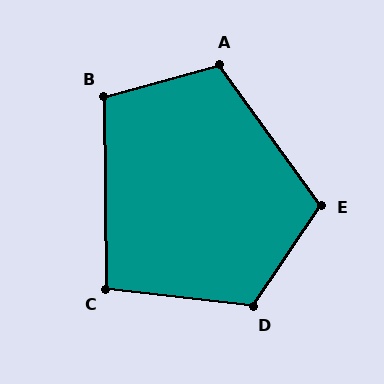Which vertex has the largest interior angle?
D, at approximately 117 degrees.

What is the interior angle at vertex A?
Approximately 111 degrees (obtuse).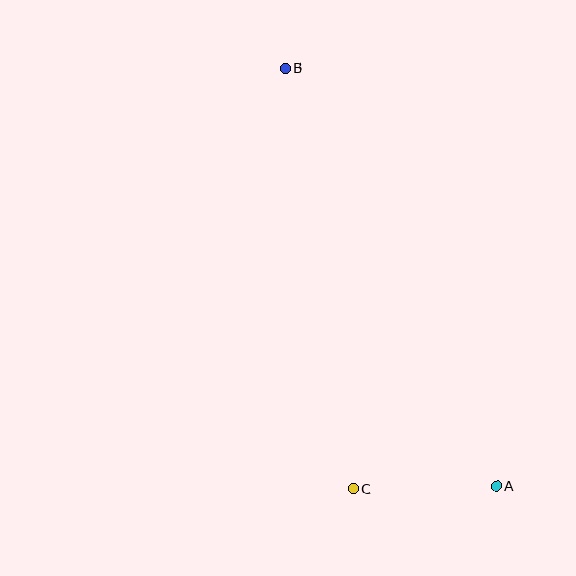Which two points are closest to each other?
Points A and C are closest to each other.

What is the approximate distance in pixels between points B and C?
The distance between B and C is approximately 426 pixels.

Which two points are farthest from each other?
Points A and B are farthest from each other.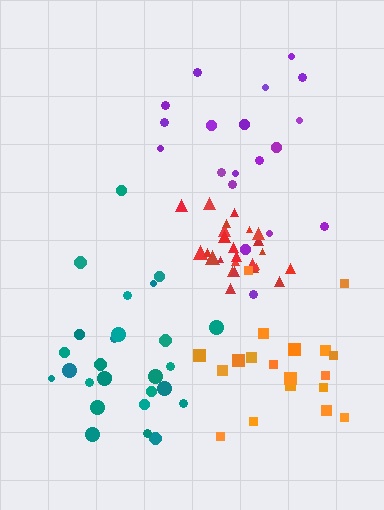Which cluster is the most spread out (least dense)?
Purple.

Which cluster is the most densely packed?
Red.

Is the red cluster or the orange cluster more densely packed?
Red.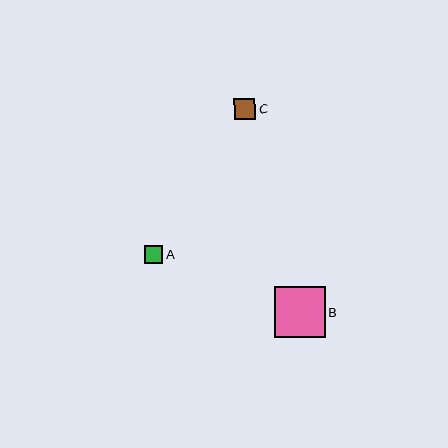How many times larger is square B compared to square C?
Square B is approximately 2.4 times the size of square C.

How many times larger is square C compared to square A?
Square C is approximately 1.2 times the size of square A.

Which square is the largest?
Square B is the largest with a size of approximately 51 pixels.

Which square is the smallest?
Square A is the smallest with a size of approximately 18 pixels.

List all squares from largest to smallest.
From largest to smallest: B, C, A.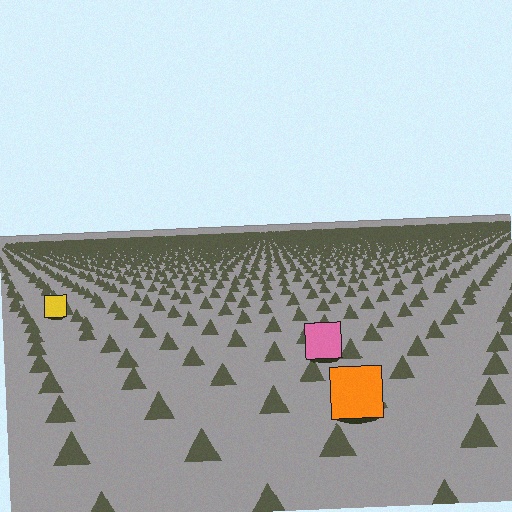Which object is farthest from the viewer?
The yellow square is farthest from the viewer. It appears smaller and the ground texture around it is denser.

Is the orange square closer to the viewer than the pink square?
Yes. The orange square is closer — you can tell from the texture gradient: the ground texture is coarser near it.